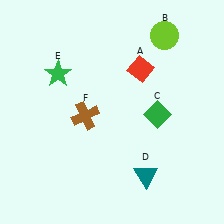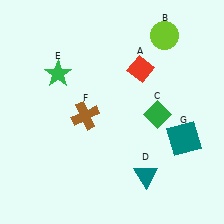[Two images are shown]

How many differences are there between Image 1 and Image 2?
There is 1 difference between the two images.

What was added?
A teal square (G) was added in Image 2.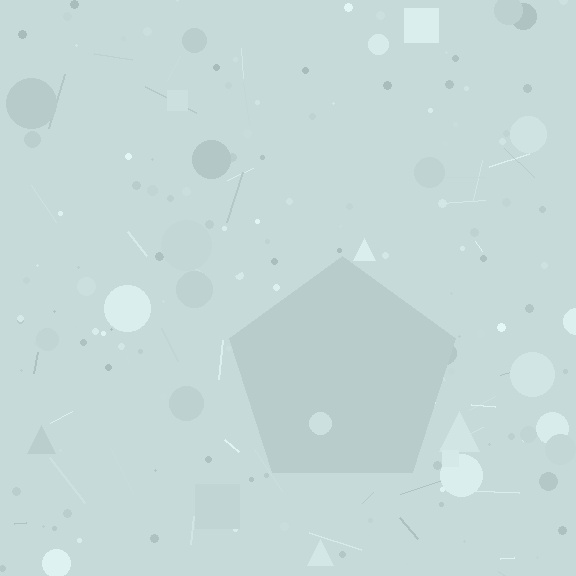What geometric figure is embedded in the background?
A pentagon is embedded in the background.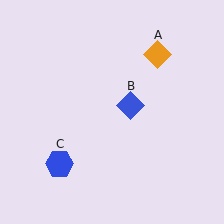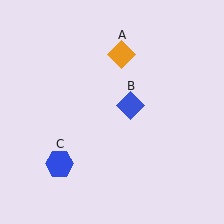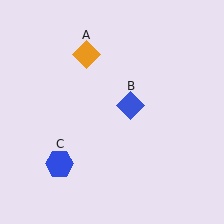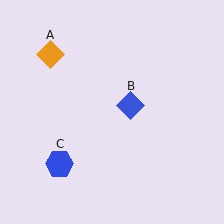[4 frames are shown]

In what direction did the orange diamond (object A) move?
The orange diamond (object A) moved left.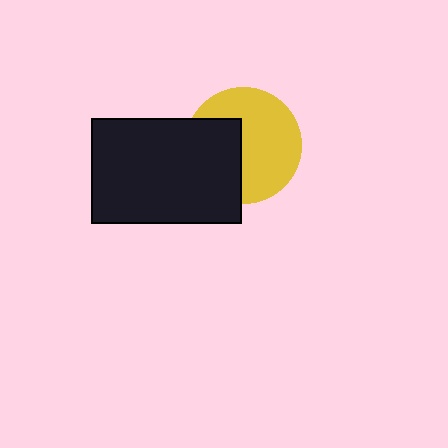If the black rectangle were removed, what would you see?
You would see the complete yellow circle.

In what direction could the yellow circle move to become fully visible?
The yellow circle could move right. That would shift it out from behind the black rectangle entirely.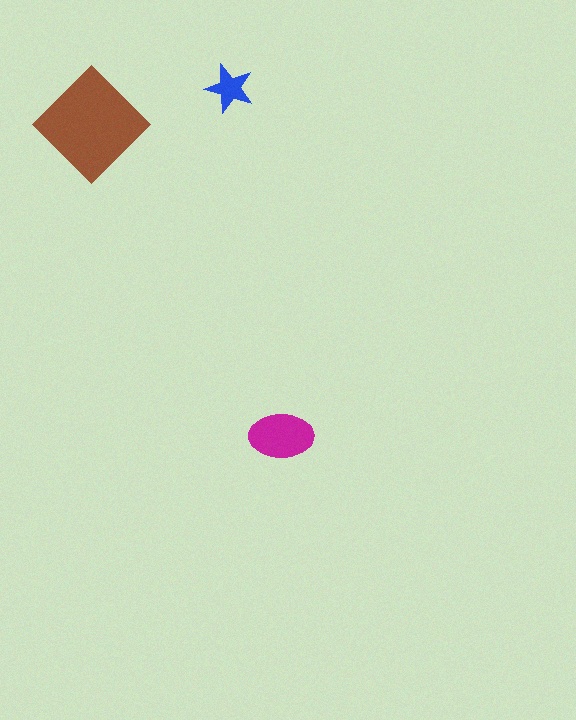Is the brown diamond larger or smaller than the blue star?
Larger.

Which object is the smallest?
The blue star.